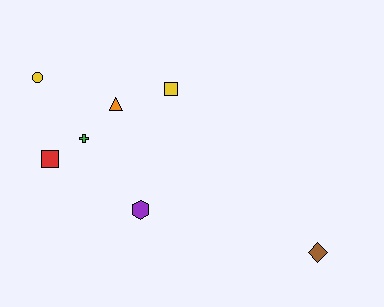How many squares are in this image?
There are 2 squares.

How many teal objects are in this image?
There are no teal objects.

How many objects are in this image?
There are 7 objects.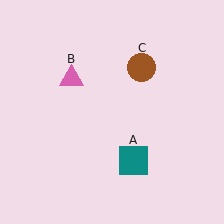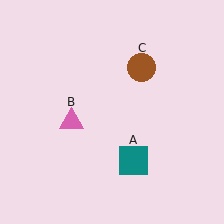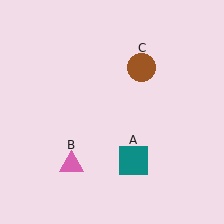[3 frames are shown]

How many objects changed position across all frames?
1 object changed position: pink triangle (object B).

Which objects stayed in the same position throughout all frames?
Teal square (object A) and brown circle (object C) remained stationary.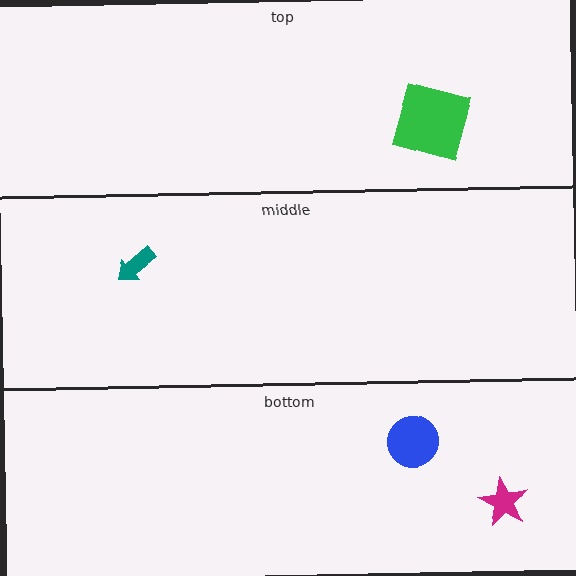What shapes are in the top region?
The green square.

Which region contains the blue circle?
The bottom region.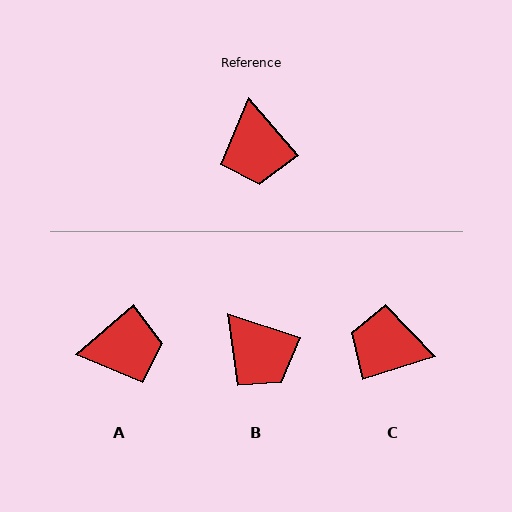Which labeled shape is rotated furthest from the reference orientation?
C, about 113 degrees away.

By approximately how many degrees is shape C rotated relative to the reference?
Approximately 113 degrees clockwise.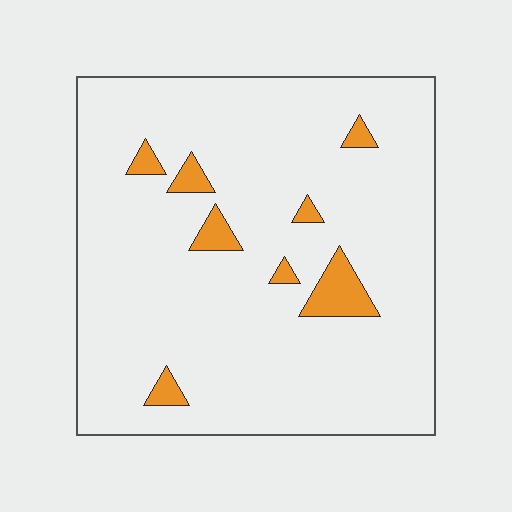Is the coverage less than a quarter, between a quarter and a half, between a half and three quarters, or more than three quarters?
Less than a quarter.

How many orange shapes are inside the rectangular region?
8.